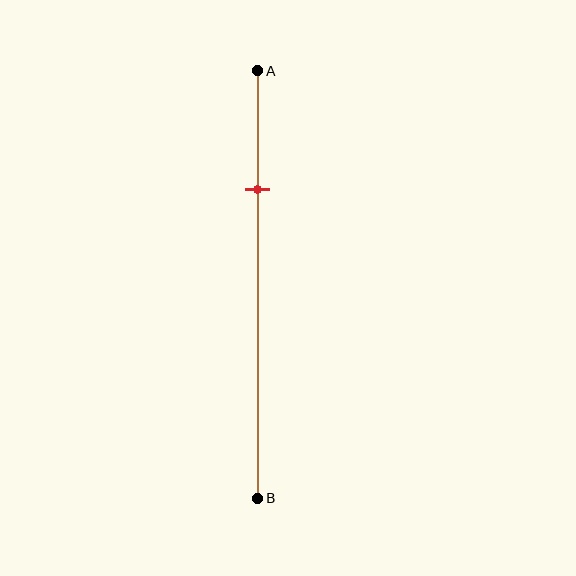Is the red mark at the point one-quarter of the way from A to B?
Yes, the mark is approximately at the one-quarter point.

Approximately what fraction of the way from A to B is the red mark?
The red mark is approximately 30% of the way from A to B.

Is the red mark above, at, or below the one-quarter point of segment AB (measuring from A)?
The red mark is approximately at the one-quarter point of segment AB.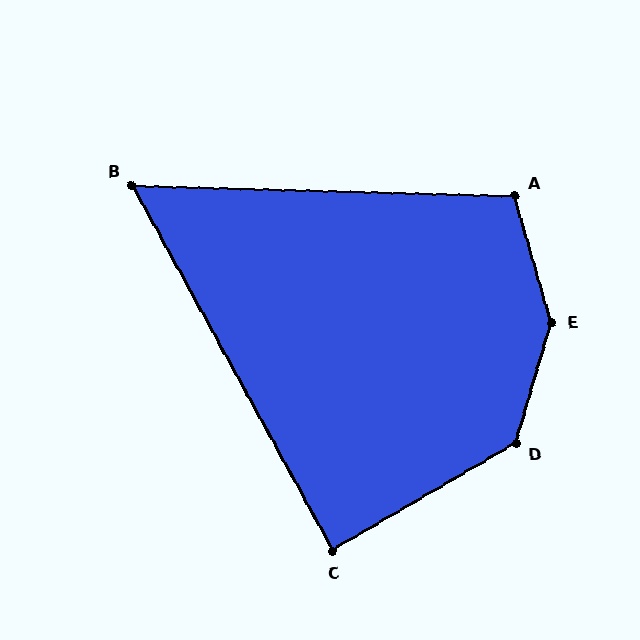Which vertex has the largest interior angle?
E, at approximately 148 degrees.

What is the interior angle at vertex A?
Approximately 107 degrees (obtuse).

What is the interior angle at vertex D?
Approximately 137 degrees (obtuse).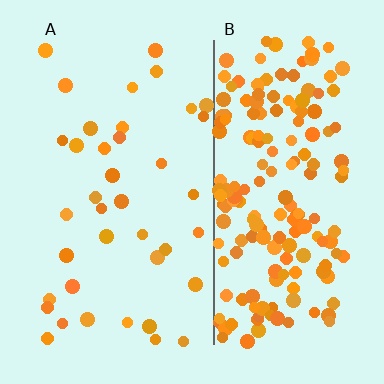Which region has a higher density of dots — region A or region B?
B (the right).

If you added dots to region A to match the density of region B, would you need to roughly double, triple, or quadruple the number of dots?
Approximately quadruple.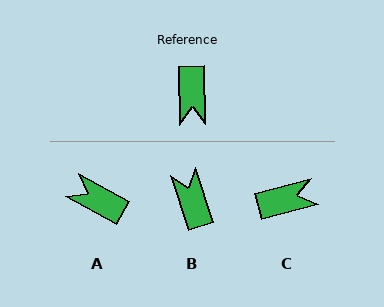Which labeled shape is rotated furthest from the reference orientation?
B, about 163 degrees away.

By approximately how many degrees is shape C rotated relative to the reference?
Approximately 104 degrees counter-clockwise.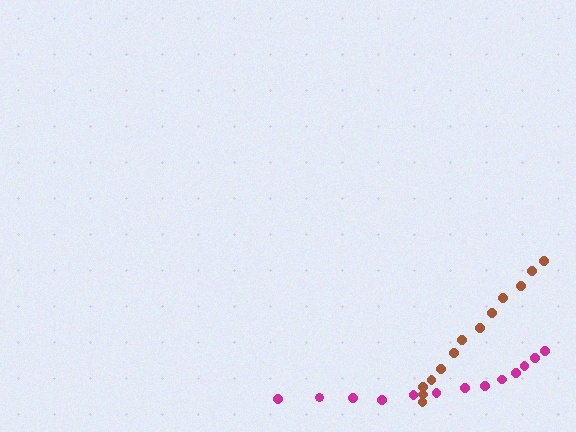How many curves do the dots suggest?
There are 2 distinct paths.